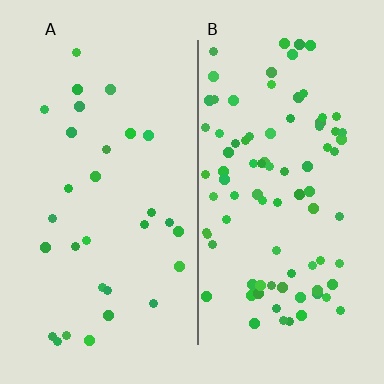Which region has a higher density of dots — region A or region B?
B (the right).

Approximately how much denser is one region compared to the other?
Approximately 2.9× — region B over region A.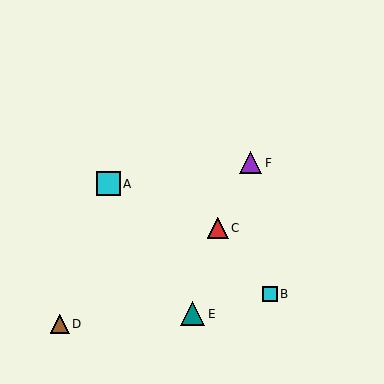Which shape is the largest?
The cyan square (labeled A) is the largest.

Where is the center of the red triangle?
The center of the red triangle is at (218, 228).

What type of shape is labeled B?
Shape B is a cyan square.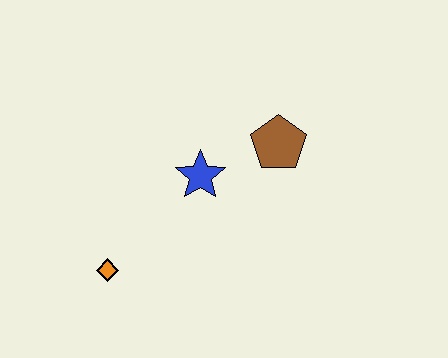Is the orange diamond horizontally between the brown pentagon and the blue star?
No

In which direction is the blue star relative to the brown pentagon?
The blue star is to the left of the brown pentagon.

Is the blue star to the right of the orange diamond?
Yes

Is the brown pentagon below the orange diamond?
No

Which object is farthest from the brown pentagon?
The orange diamond is farthest from the brown pentagon.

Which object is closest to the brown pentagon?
The blue star is closest to the brown pentagon.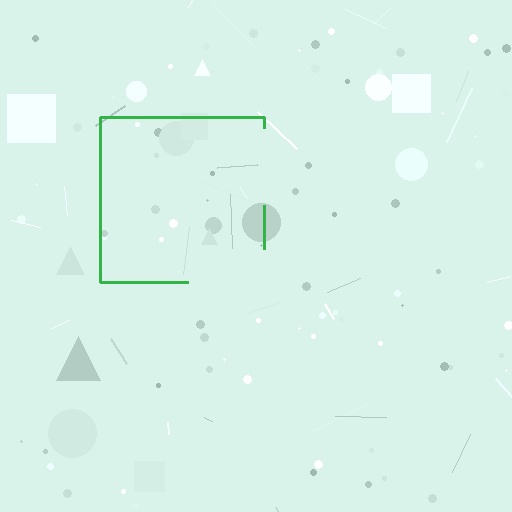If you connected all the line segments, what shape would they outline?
They would outline a square.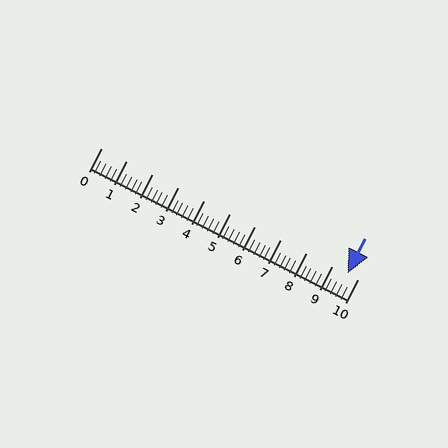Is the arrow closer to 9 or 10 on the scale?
The arrow is closer to 10.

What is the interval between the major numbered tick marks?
The major tick marks are spaced 1 units apart.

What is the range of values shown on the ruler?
The ruler shows values from 0 to 10.